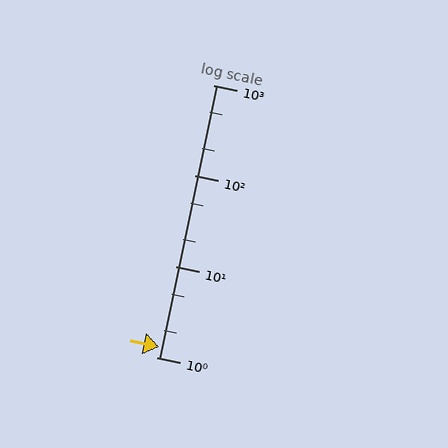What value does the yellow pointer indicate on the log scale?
The pointer indicates approximately 1.3.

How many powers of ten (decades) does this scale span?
The scale spans 3 decades, from 1 to 1000.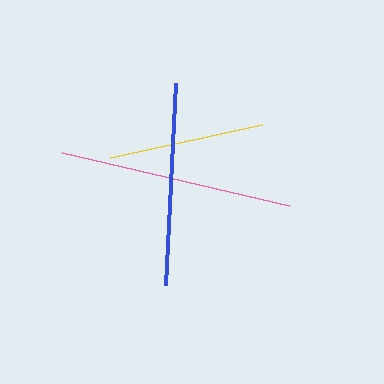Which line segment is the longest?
The pink line is the longest at approximately 233 pixels.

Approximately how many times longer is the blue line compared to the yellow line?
The blue line is approximately 1.3 times the length of the yellow line.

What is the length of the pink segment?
The pink segment is approximately 233 pixels long.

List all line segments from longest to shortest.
From longest to shortest: pink, blue, yellow.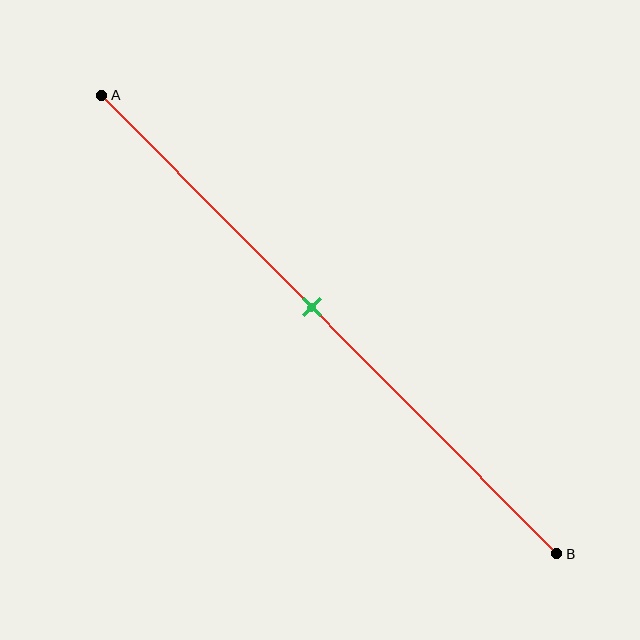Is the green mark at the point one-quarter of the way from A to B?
No, the mark is at about 45% from A, not at the 25% one-quarter point.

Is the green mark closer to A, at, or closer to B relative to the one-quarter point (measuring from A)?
The green mark is closer to point B than the one-quarter point of segment AB.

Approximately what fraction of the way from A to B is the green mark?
The green mark is approximately 45% of the way from A to B.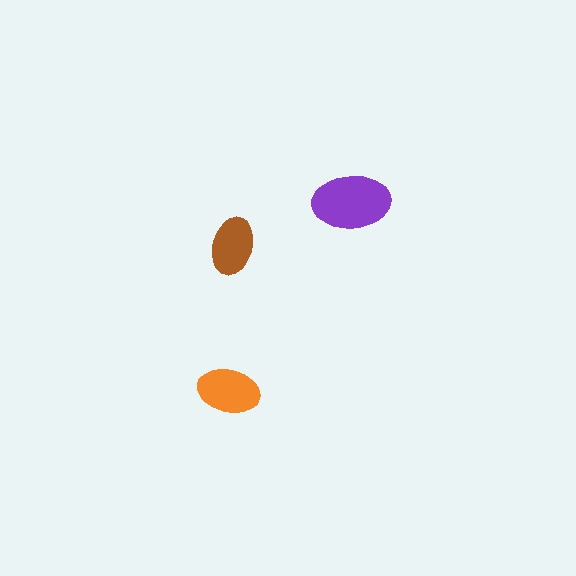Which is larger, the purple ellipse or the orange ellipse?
The purple one.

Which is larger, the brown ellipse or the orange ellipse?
The orange one.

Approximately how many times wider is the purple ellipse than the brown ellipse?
About 1.5 times wider.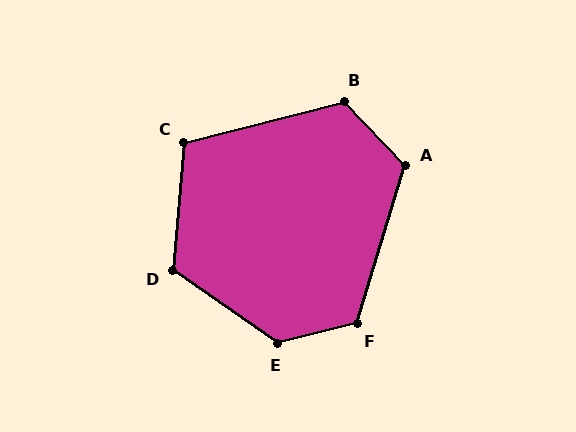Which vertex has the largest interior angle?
E, at approximately 131 degrees.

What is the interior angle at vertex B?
Approximately 119 degrees (obtuse).